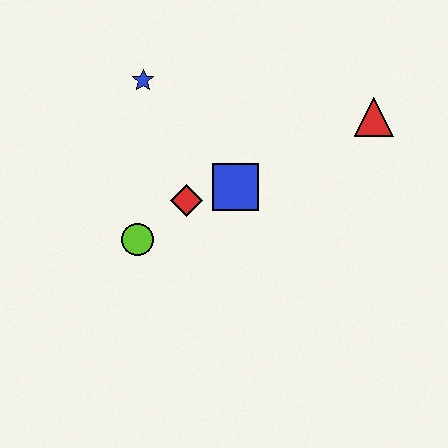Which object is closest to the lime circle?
The red diamond is closest to the lime circle.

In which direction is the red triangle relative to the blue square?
The red triangle is to the right of the blue square.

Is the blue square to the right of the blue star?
Yes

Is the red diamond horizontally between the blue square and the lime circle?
Yes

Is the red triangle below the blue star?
Yes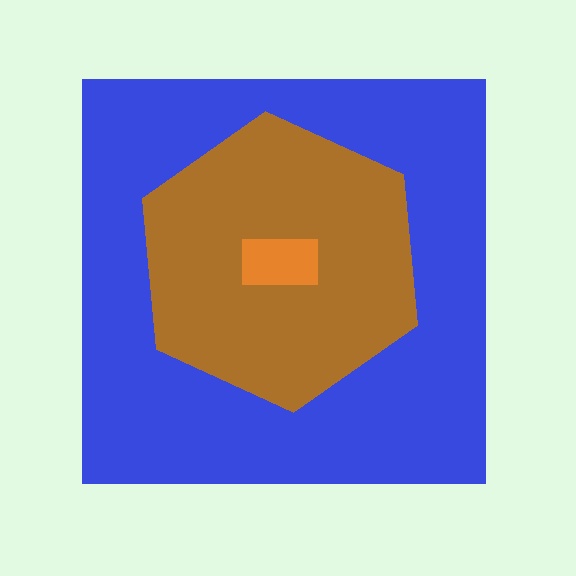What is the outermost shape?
The blue square.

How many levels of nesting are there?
3.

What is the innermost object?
The orange rectangle.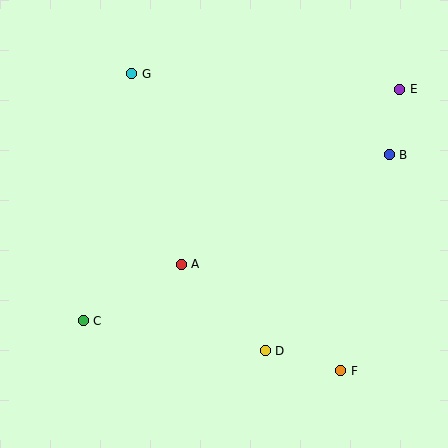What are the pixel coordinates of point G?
Point G is at (132, 74).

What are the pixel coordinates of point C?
Point C is at (83, 321).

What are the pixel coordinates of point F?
Point F is at (341, 371).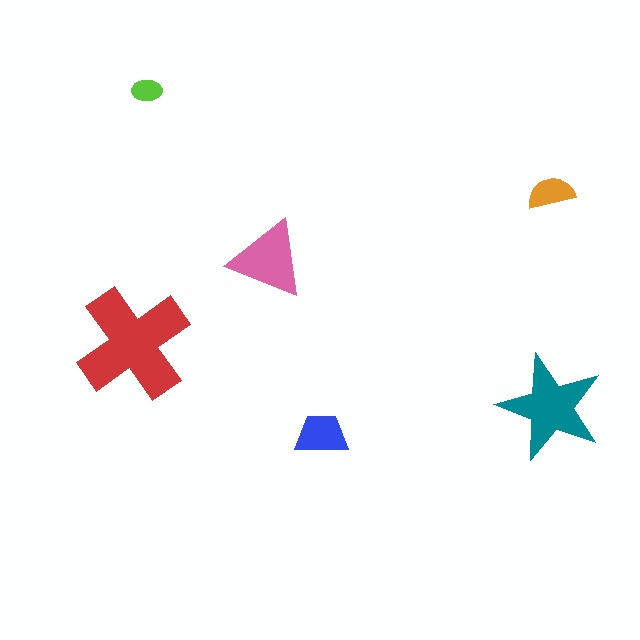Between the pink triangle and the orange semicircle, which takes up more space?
The pink triangle.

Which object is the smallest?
The lime ellipse.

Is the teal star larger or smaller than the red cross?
Smaller.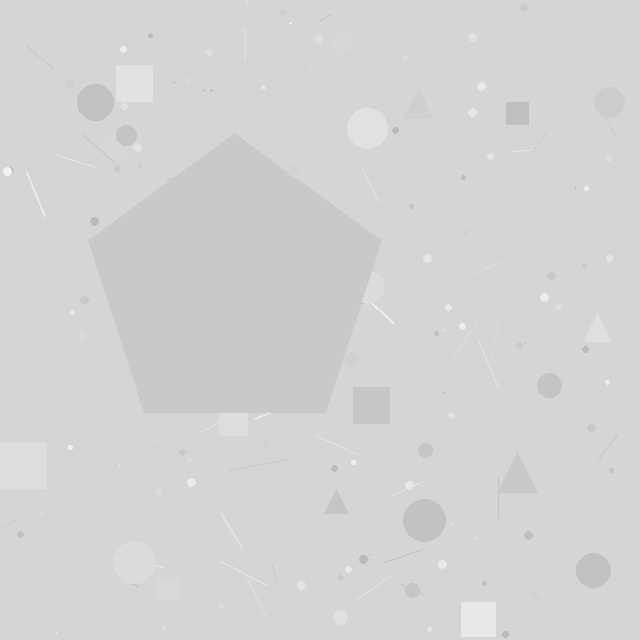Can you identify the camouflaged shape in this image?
The camouflaged shape is a pentagon.